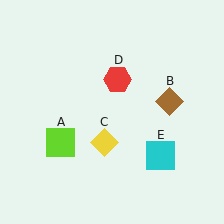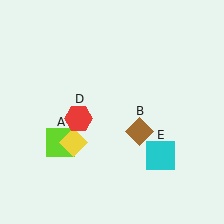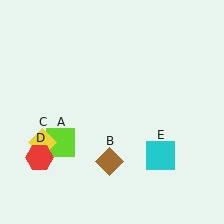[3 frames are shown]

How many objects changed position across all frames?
3 objects changed position: brown diamond (object B), yellow diamond (object C), red hexagon (object D).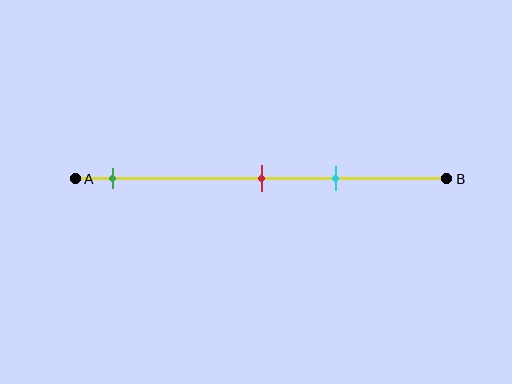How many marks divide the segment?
There are 3 marks dividing the segment.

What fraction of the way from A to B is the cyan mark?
The cyan mark is approximately 70% (0.7) of the way from A to B.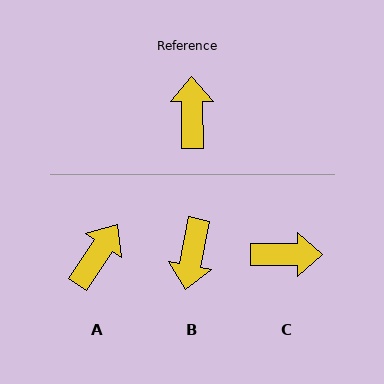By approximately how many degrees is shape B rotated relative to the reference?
Approximately 168 degrees counter-clockwise.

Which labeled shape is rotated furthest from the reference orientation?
B, about 168 degrees away.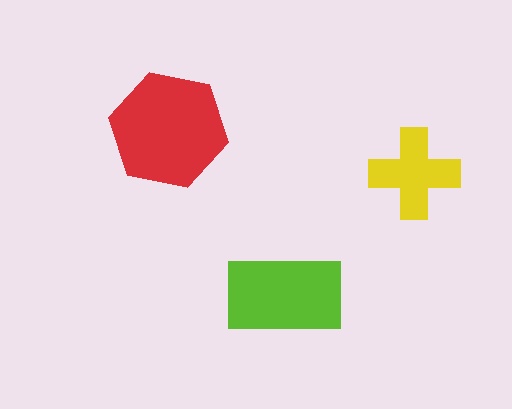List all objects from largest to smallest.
The red hexagon, the lime rectangle, the yellow cross.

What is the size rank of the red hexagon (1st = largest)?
1st.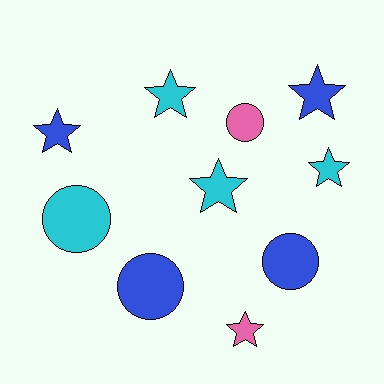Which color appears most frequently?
Blue, with 4 objects.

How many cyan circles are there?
There is 1 cyan circle.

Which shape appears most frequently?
Star, with 6 objects.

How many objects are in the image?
There are 10 objects.